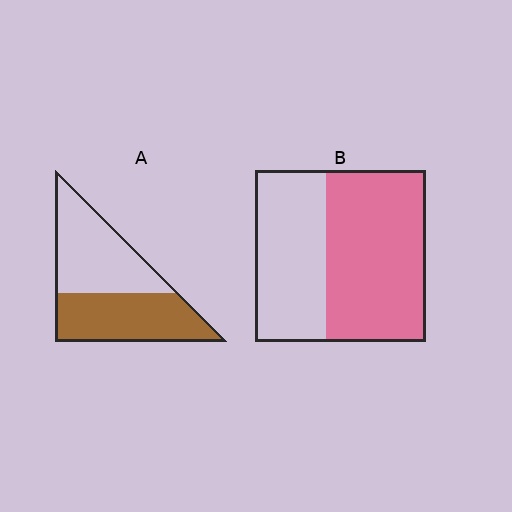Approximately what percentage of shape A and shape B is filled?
A is approximately 50% and B is approximately 60%.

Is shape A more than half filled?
Roughly half.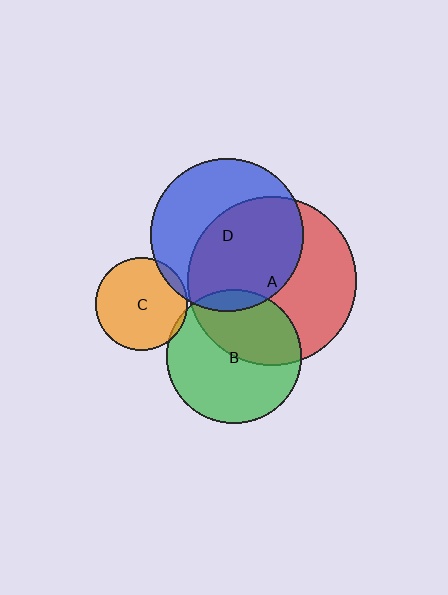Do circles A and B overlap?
Yes.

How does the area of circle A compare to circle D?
Approximately 1.2 times.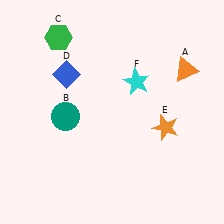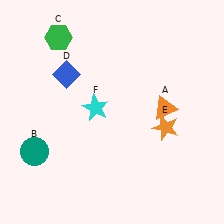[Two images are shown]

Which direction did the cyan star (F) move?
The cyan star (F) moved left.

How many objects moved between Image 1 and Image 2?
3 objects moved between the two images.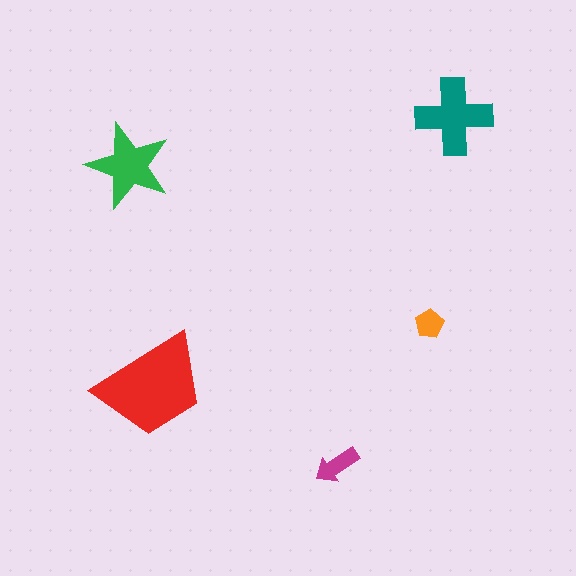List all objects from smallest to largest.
The orange pentagon, the magenta arrow, the green star, the teal cross, the red trapezoid.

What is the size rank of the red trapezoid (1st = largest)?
1st.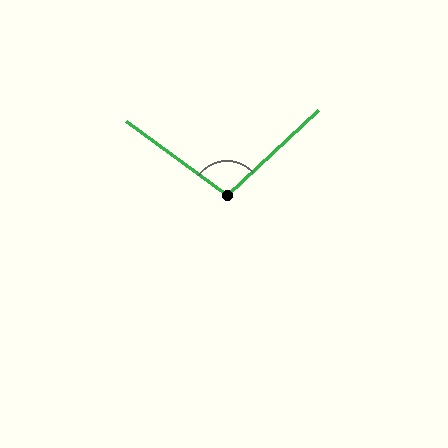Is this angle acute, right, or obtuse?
It is obtuse.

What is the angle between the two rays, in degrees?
Approximately 101 degrees.